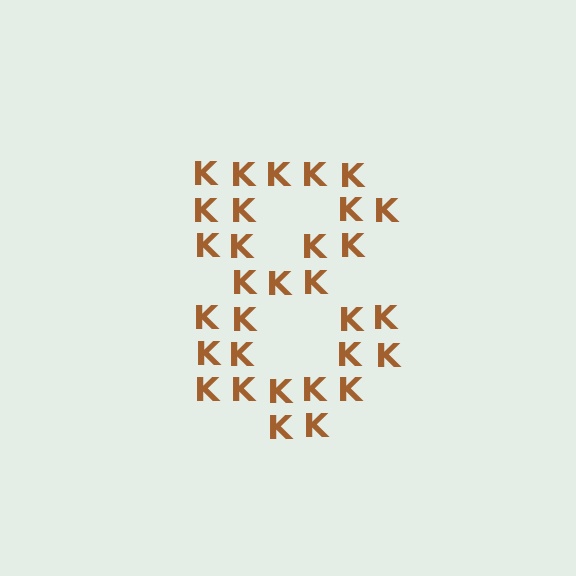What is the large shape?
The large shape is the digit 8.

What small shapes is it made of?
It is made of small letter K's.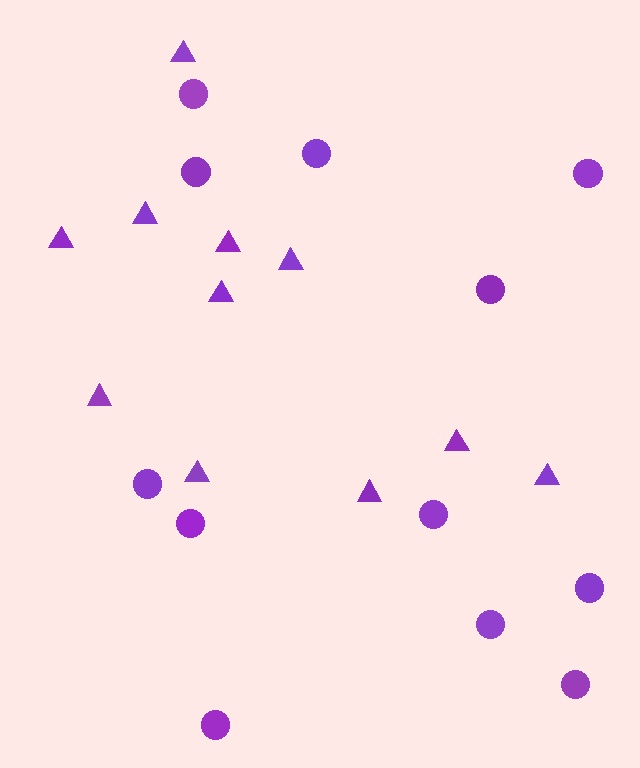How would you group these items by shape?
There are 2 groups: one group of triangles (11) and one group of circles (12).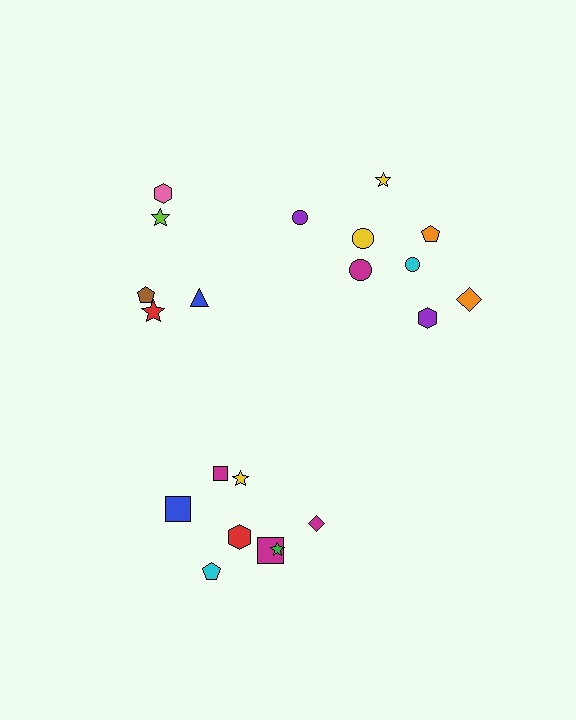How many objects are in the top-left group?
There are 5 objects.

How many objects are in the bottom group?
There are 8 objects.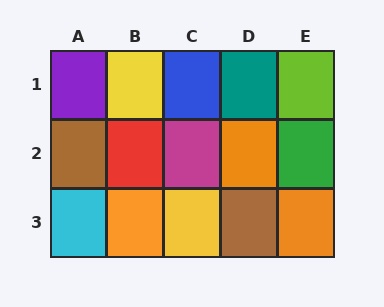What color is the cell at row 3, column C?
Yellow.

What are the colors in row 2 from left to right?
Brown, red, magenta, orange, green.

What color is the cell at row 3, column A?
Cyan.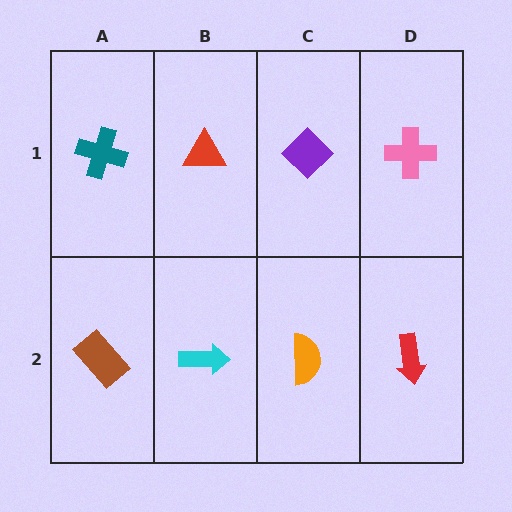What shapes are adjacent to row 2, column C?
A purple diamond (row 1, column C), a cyan arrow (row 2, column B), a red arrow (row 2, column D).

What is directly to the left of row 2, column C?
A cyan arrow.